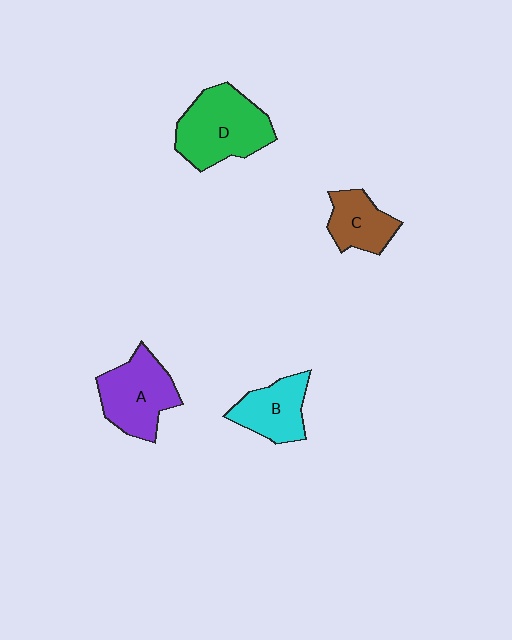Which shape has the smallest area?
Shape C (brown).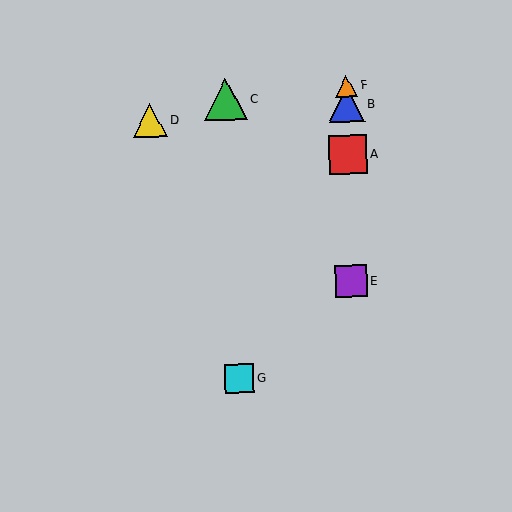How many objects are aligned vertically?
4 objects (A, B, E, F) are aligned vertically.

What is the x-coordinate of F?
Object F is at x≈346.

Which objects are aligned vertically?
Objects A, B, E, F are aligned vertically.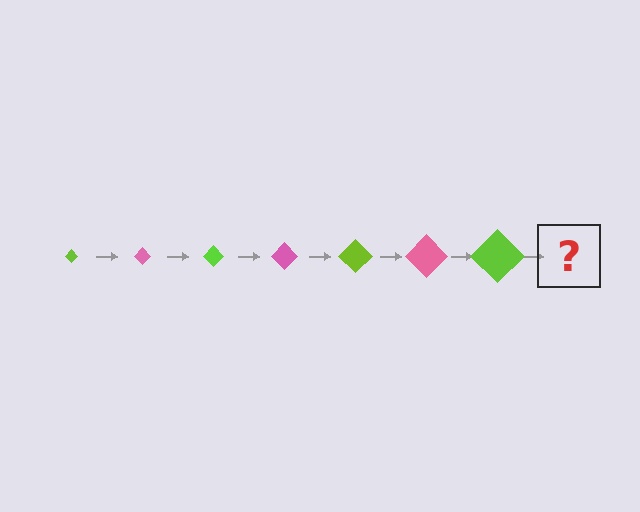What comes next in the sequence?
The next element should be a pink diamond, larger than the previous one.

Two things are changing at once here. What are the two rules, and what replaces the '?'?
The two rules are that the diamond grows larger each step and the color cycles through lime and pink. The '?' should be a pink diamond, larger than the previous one.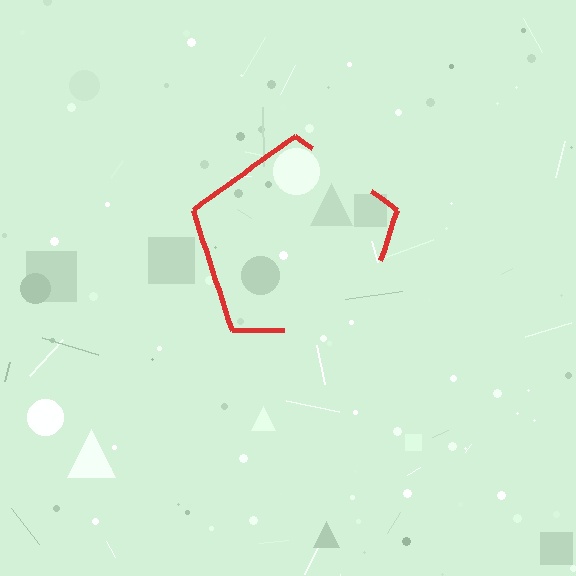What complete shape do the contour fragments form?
The contour fragments form a pentagon.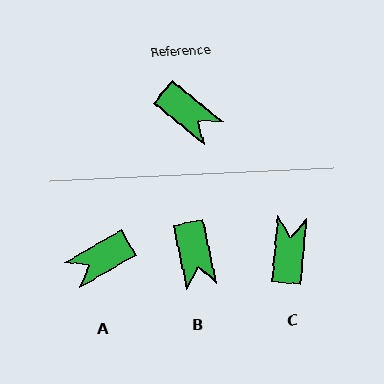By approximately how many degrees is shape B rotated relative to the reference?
Approximately 38 degrees clockwise.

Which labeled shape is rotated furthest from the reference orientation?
C, about 125 degrees away.